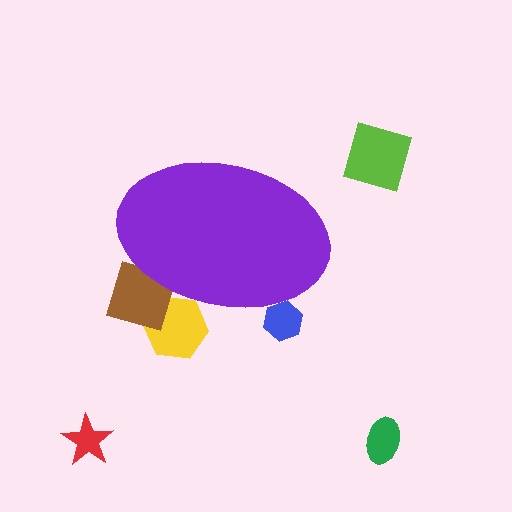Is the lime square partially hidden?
No, the lime square is fully visible.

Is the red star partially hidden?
No, the red star is fully visible.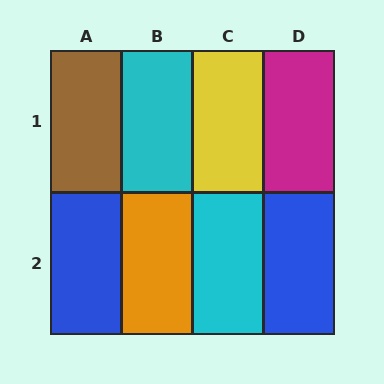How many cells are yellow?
1 cell is yellow.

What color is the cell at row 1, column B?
Cyan.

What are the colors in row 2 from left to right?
Blue, orange, cyan, blue.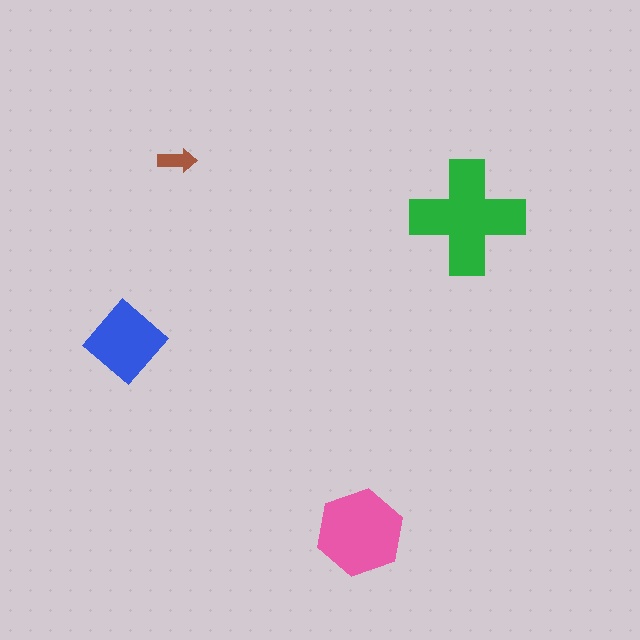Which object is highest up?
The brown arrow is topmost.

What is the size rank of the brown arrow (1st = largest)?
4th.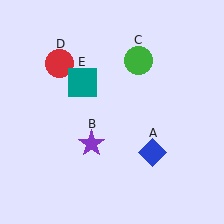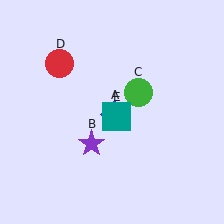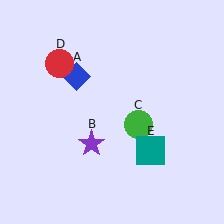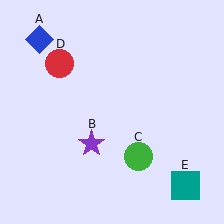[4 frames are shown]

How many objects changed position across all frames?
3 objects changed position: blue diamond (object A), green circle (object C), teal square (object E).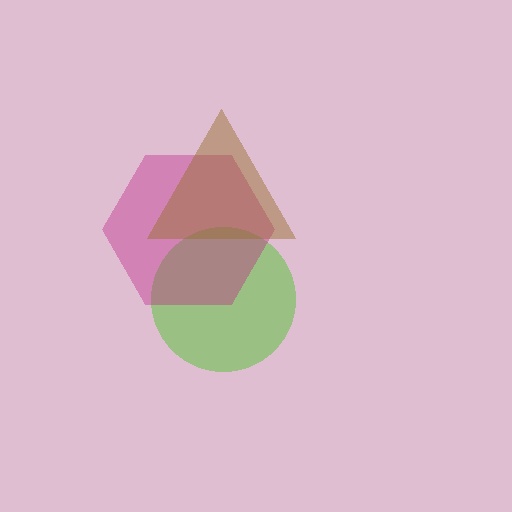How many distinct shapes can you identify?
There are 3 distinct shapes: a lime circle, a magenta hexagon, a brown triangle.